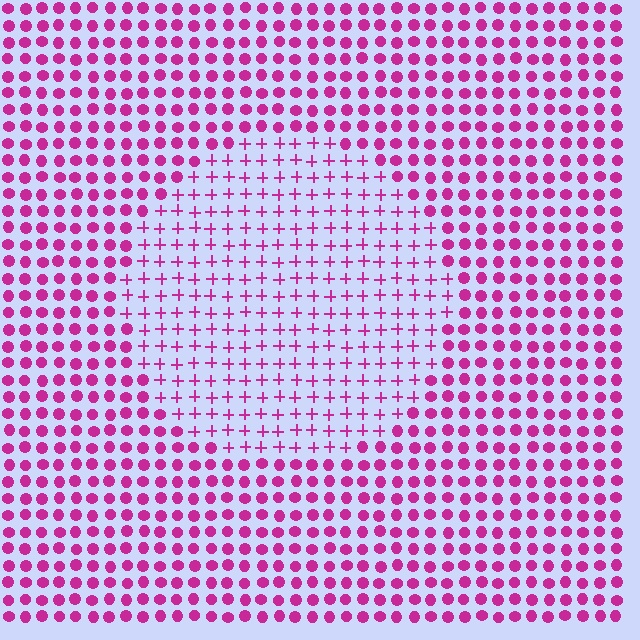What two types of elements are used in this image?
The image uses plus signs inside the circle region and circles outside it.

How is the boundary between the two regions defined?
The boundary is defined by a change in element shape: plus signs inside vs. circles outside. All elements share the same color and spacing.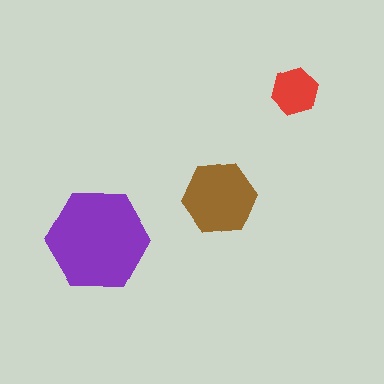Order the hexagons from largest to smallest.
the purple one, the brown one, the red one.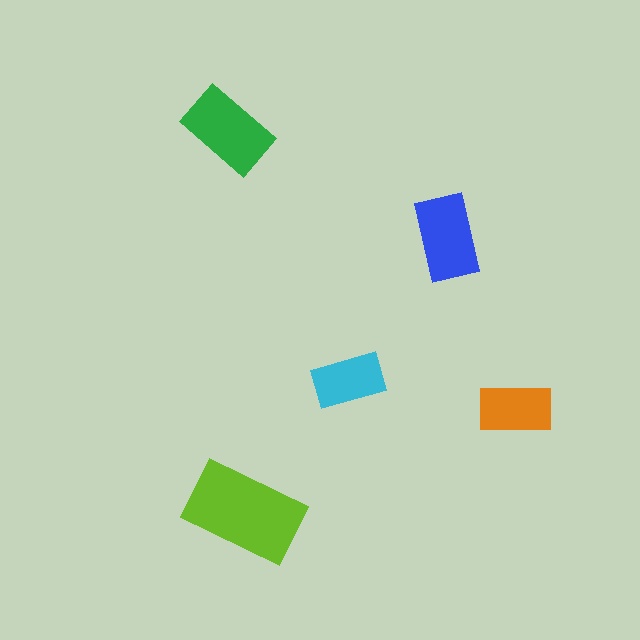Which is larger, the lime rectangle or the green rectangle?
The lime one.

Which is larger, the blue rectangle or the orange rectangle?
The blue one.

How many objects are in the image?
There are 5 objects in the image.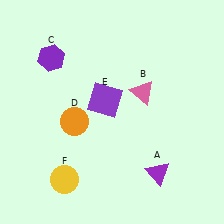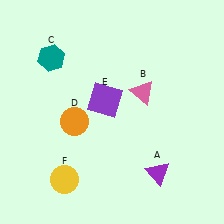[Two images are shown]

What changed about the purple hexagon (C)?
In Image 1, C is purple. In Image 2, it changed to teal.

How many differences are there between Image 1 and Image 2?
There is 1 difference between the two images.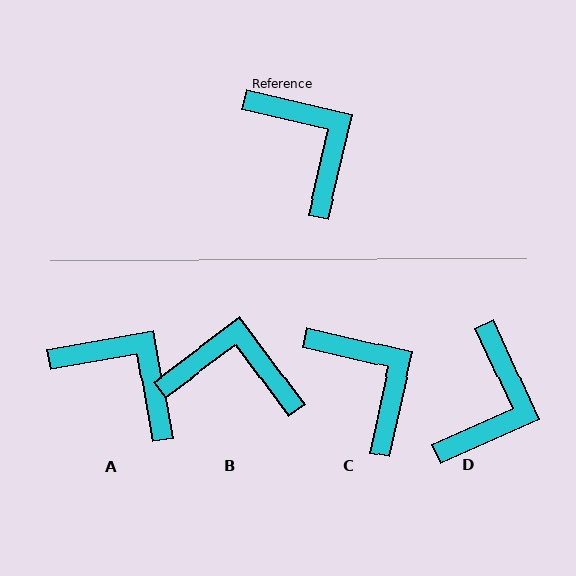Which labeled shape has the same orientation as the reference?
C.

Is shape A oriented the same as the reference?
No, it is off by about 23 degrees.